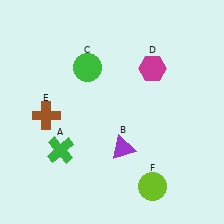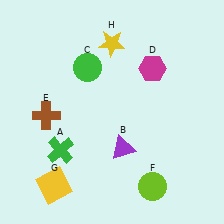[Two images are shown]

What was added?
A yellow square (G), a yellow star (H) were added in Image 2.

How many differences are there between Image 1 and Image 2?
There are 2 differences between the two images.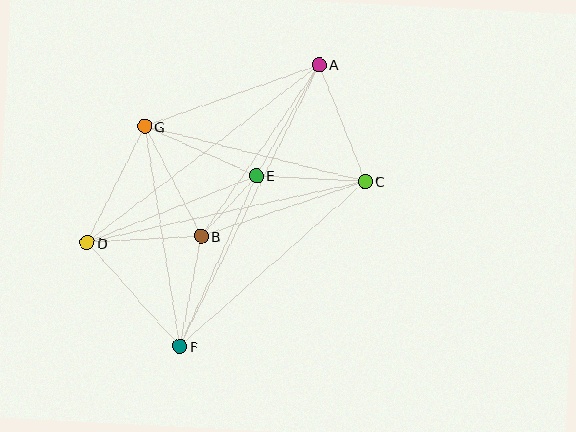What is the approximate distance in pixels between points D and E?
The distance between D and E is approximately 182 pixels.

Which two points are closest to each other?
Points B and E are closest to each other.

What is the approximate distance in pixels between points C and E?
The distance between C and E is approximately 109 pixels.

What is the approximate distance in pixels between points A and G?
The distance between A and G is approximately 185 pixels.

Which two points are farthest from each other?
Points A and F are farthest from each other.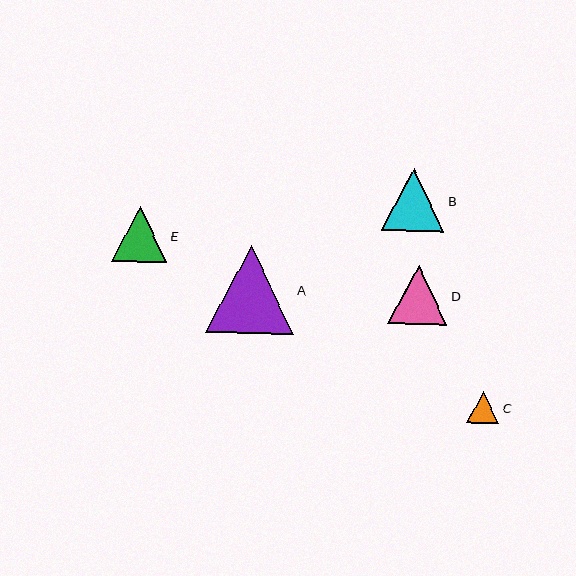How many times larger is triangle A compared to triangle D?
Triangle A is approximately 1.5 times the size of triangle D.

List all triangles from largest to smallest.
From largest to smallest: A, B, D, E, C.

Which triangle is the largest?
Triangle A is the largest with a size of approximately 88 pixels.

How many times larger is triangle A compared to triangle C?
Triangle A is approximately 2.7 times the size of triangle C.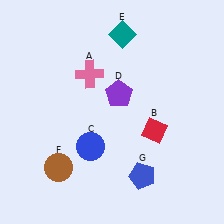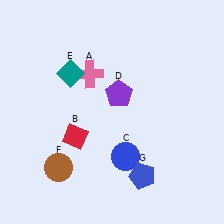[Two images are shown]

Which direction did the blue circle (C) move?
The blue circle (C) moved right.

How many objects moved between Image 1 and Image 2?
3 objects moved between the two images.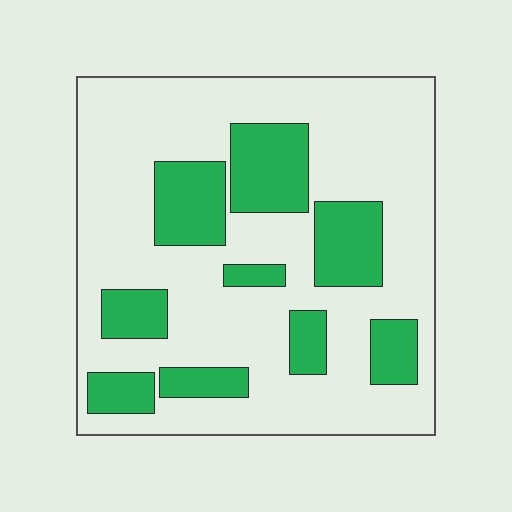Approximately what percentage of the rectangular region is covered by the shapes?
Approximately 25%.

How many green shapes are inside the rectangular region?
9.